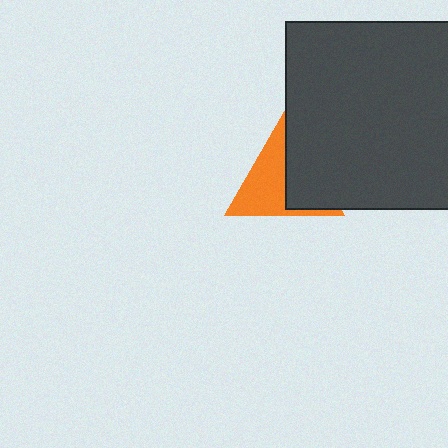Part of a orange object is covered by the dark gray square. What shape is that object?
It is a triangle.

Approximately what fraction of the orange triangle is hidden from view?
Roughly 43% of the orange triangle is hidden behind the dark gray square.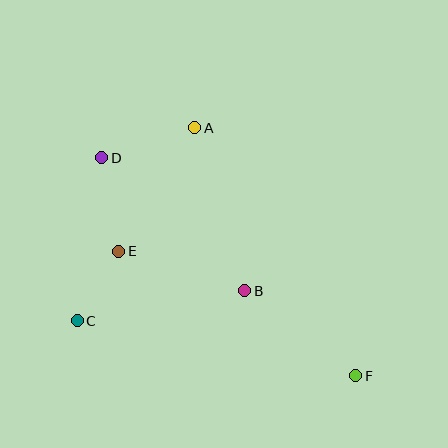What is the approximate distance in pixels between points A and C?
The distance between A and C is approximately 226 pixels.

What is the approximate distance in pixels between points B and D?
The distance between B and D is approximately 195 pixels.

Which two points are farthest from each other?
Points D and F are farthest from each other.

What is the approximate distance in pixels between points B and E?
The distance between B and E is approximately 132 pixels.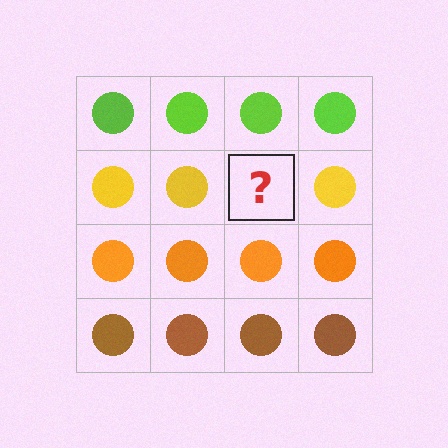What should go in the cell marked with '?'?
The missing cell should contain a yellow circle.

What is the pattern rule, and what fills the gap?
The rule is that each row has a consistent color. The gap should be filled with a yellow circle.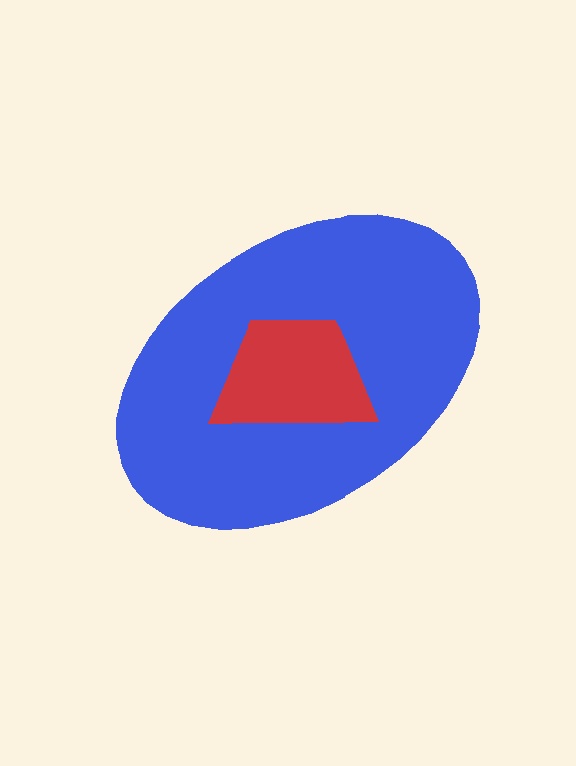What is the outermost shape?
The blue ellipse.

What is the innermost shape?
The red trapezoid.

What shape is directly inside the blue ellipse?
The red trapezoid.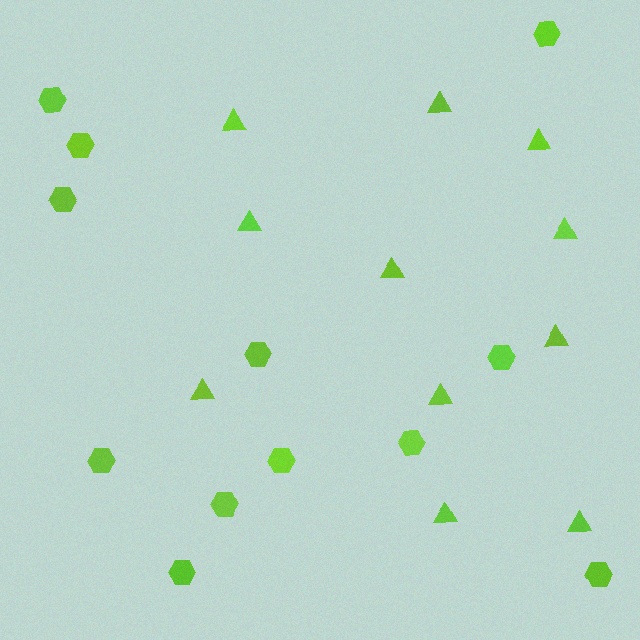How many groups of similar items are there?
There are 2 groups: one group of triangles (11) and one group of hexagons (12).